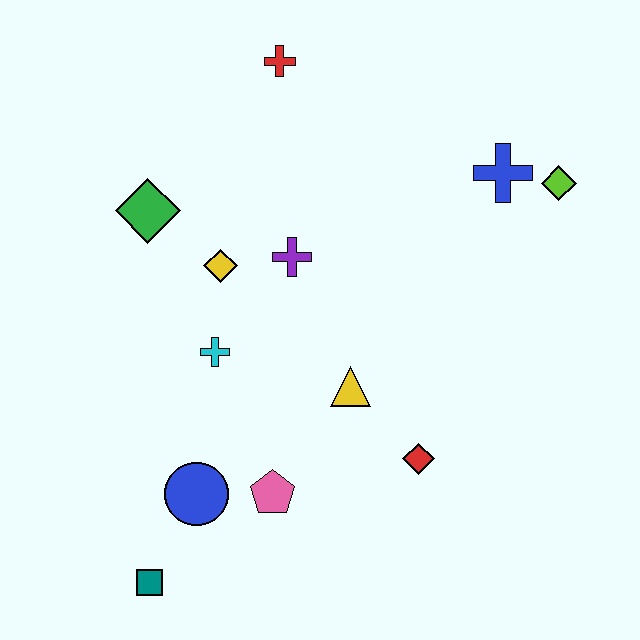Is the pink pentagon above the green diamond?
No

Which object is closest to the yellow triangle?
The red diamond is closest to the yellow triangle.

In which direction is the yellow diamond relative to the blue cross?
The yellow diamond is to the left of the blue cross.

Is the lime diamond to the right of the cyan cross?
Yes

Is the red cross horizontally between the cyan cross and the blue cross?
Yes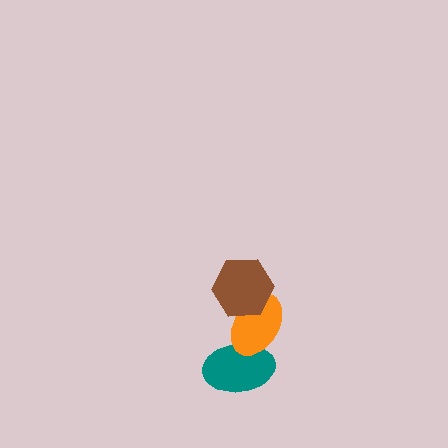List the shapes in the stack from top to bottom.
From top to bottom: the brown hexagon, the orange ellipse, the teal ellipse.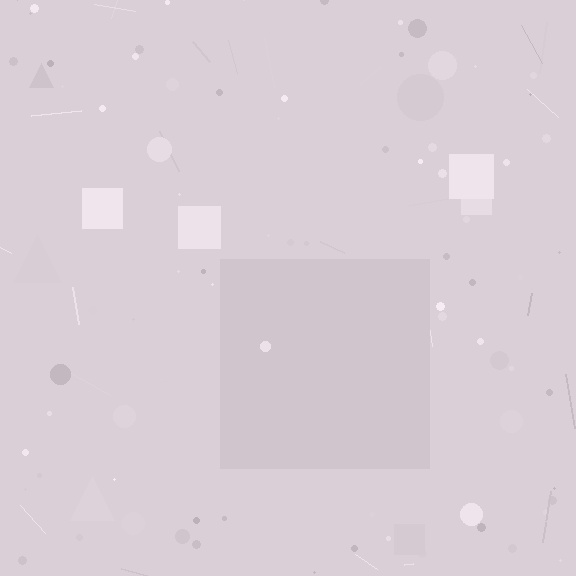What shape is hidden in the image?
A square is hidden in the image.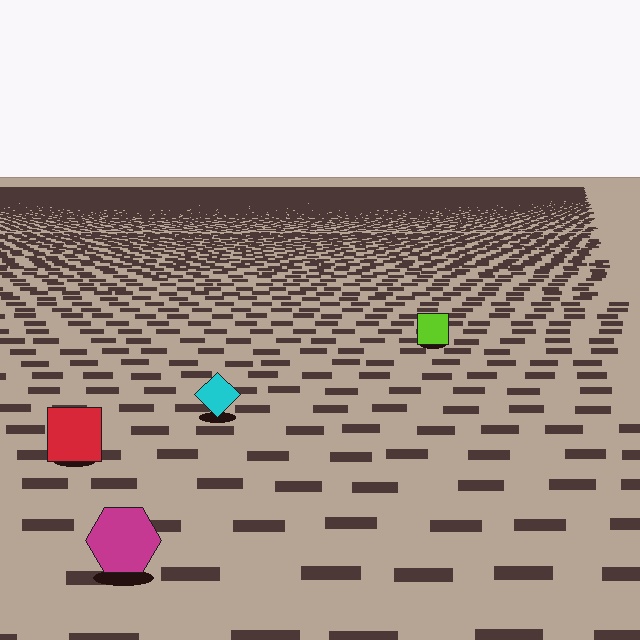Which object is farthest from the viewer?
The lime square is farthest from the viewer. It appears smaller and the ground texture around it is denser.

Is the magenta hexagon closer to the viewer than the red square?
Yes. The magenta hexagon is closer — you can tell from the texture gradient: the ground texture is coarser near it.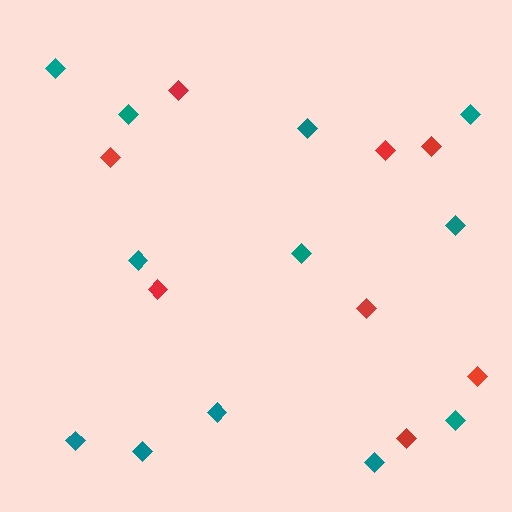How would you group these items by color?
There are 2 groups: one group of red diamonds (8) and one group of teal diamonds (12).